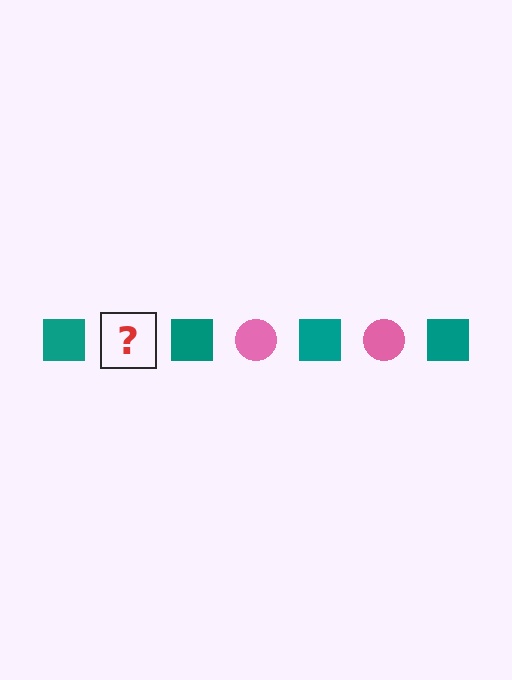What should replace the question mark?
The question mark should be replaced with a pink circle.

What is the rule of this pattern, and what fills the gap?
The rule is that the pattern alternates between teal square and pink circle. The gap should be filled with a pink circle.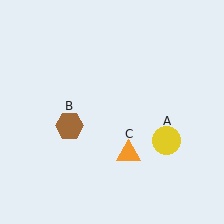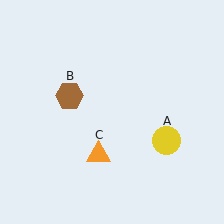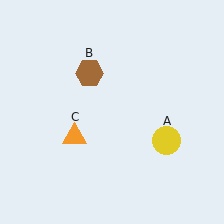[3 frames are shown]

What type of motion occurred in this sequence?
The brown hexagon (object B), orange triangle (object C) rotated clockwise around the center of the scene.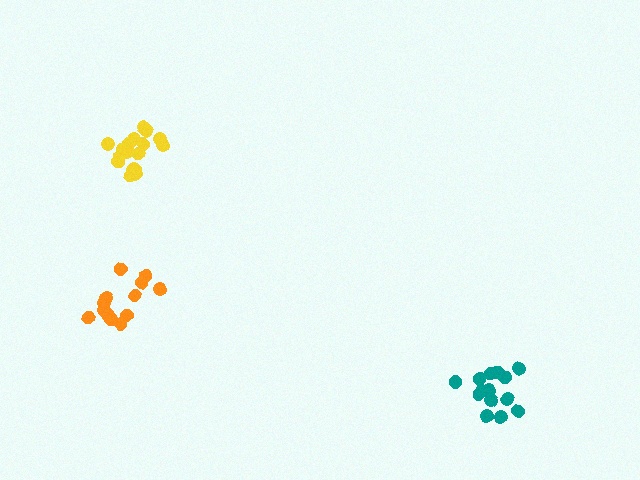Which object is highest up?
The yellow cluster is topmost.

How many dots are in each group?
Group 1: 19 dots, Group 2: 14 dots, Group 3: 13 dots (46 total).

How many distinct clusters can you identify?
There are 3 distinct clusters.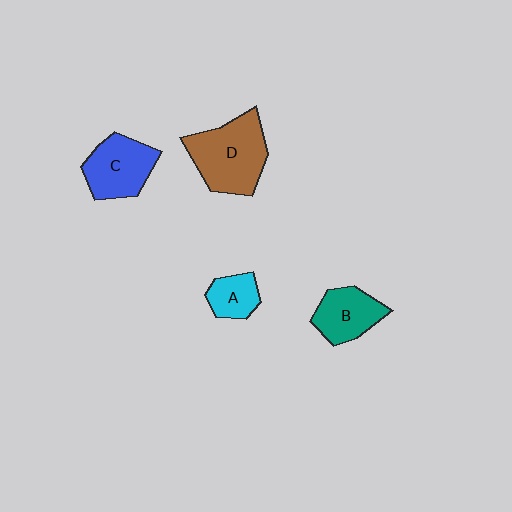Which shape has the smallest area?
Shape A (cyan).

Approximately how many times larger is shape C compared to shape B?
Approximately 1.2 times.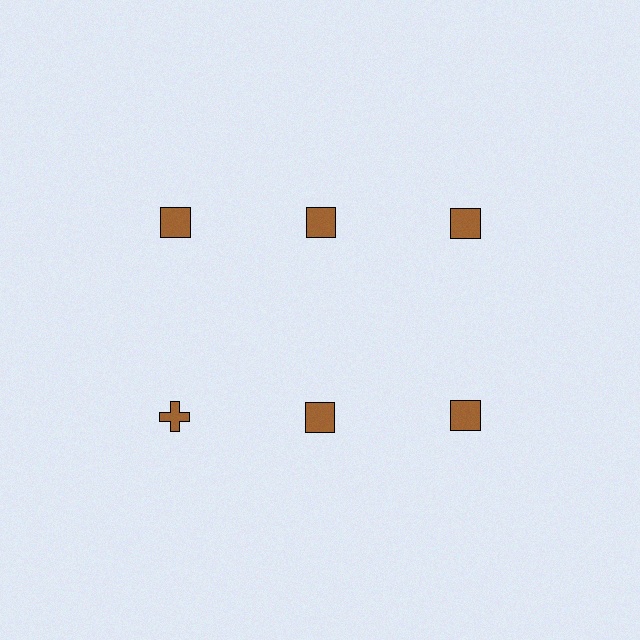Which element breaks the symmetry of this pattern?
The brown cross in the second row, leftmost column breaks the symmetry. All other shapes are brown squares.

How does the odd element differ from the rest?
It has a different shape: cross instead of square.